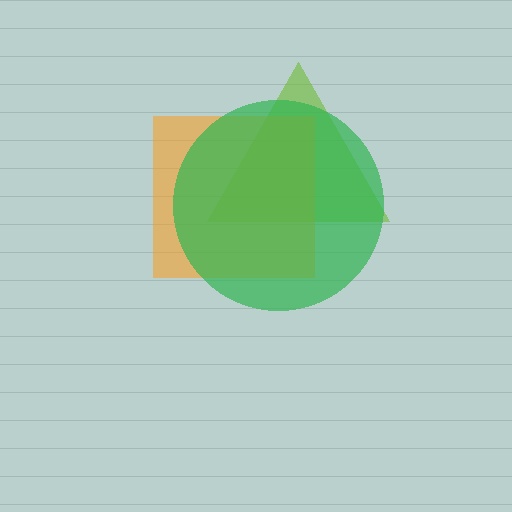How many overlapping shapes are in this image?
There are 3 overlapping shapes in the image.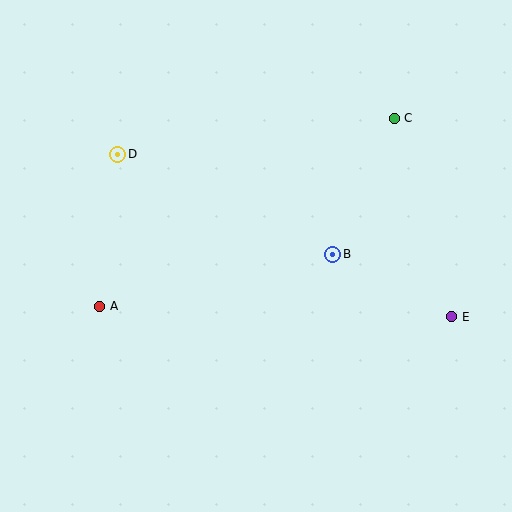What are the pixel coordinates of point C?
Point C is at (394, 118).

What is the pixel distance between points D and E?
The distance between D and E is 371 pixels.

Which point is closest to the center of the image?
Point B at (333, 254) is closest to the center.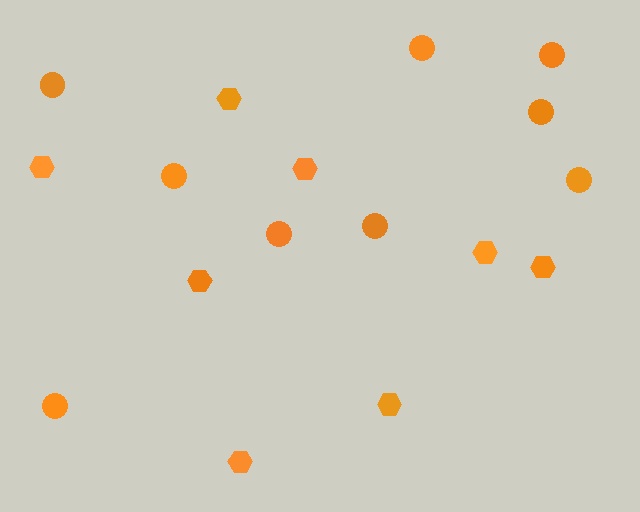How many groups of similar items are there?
There are 2 groups: one group of hexagons (8) and one group of circles (9).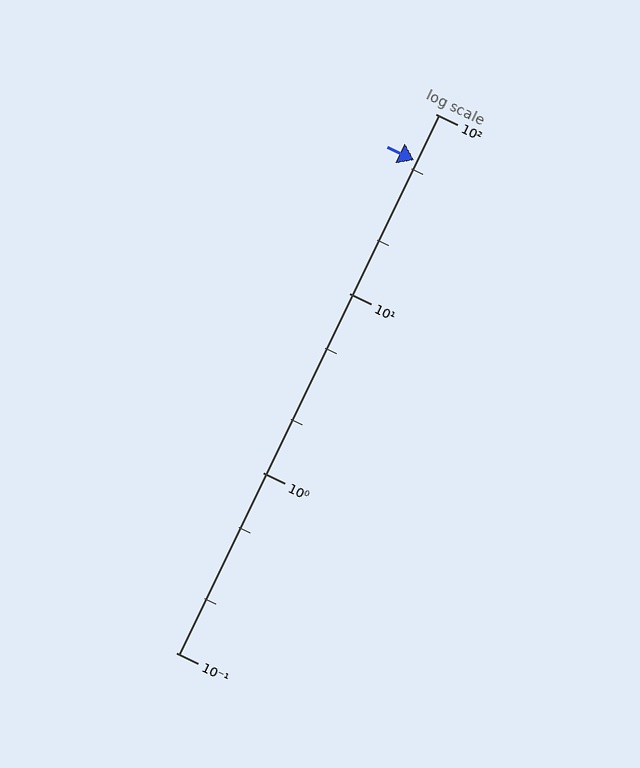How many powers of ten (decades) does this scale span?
The scale spans 3 decades, from 0.1 to 100.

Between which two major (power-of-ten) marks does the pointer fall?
The pointer is between 10 and 100.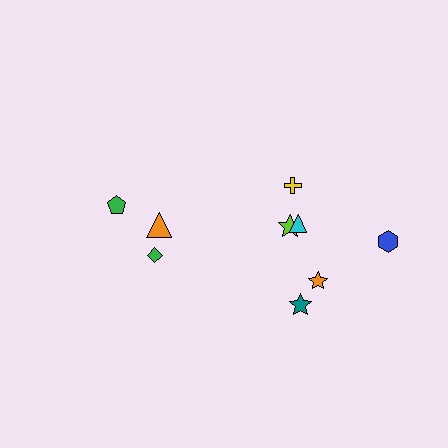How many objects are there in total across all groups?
There are 9 objects.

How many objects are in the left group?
There are 3 objects.